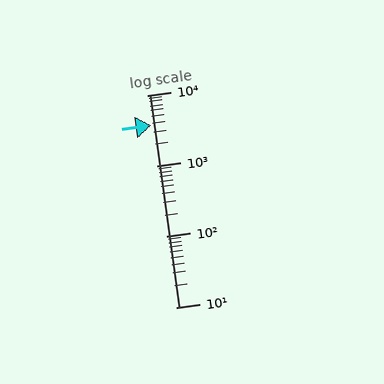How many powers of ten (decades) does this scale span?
The scale spans 3 decades, from 10 to 10000.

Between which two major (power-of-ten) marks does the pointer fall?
The pointer is between 1000 and 10000.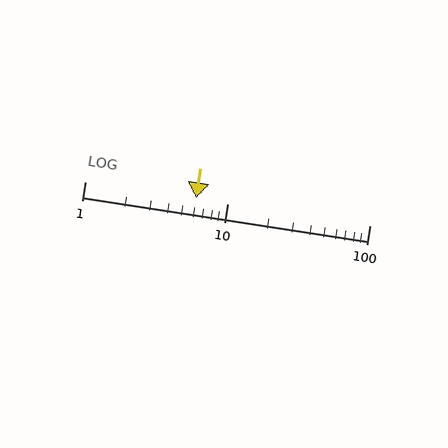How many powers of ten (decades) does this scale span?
The scale spans 2 decades, from 1 to 100.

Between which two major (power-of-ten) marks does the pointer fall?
The pointer is between 1 and 10.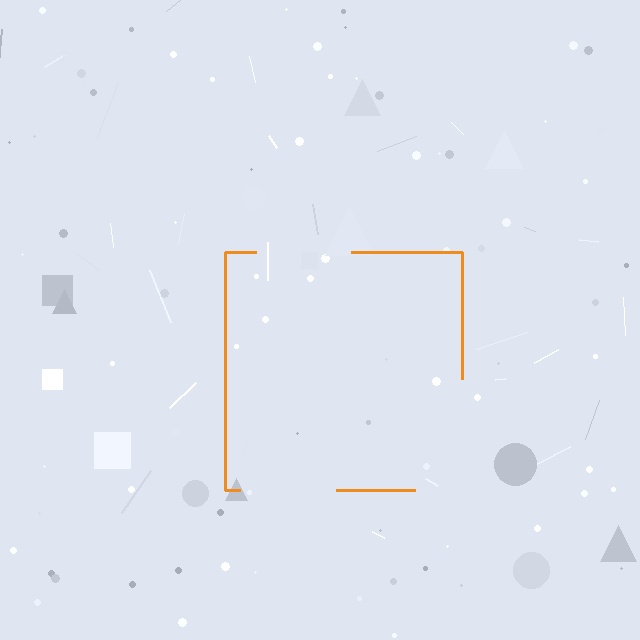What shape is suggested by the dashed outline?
The dashed outline suggests a square.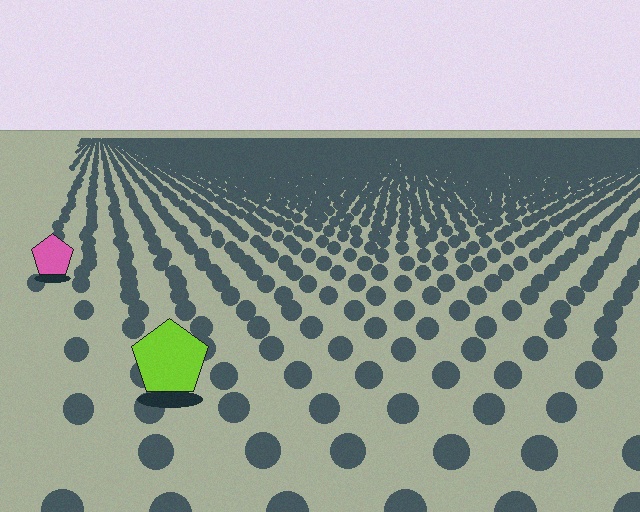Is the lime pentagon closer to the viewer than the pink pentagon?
Yes. The lime pentagon is closer — you can tell from the texture gradient: the ground texture is coarser near it.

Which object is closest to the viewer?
The lime pentagon is closest. The texture marks near it are larger and more spread out.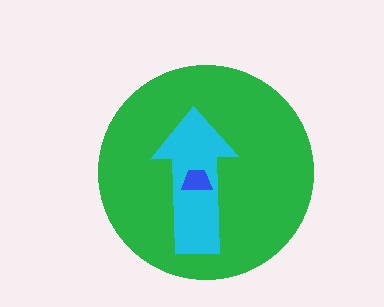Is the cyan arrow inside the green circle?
Yes.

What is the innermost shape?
The blue trapezoid.